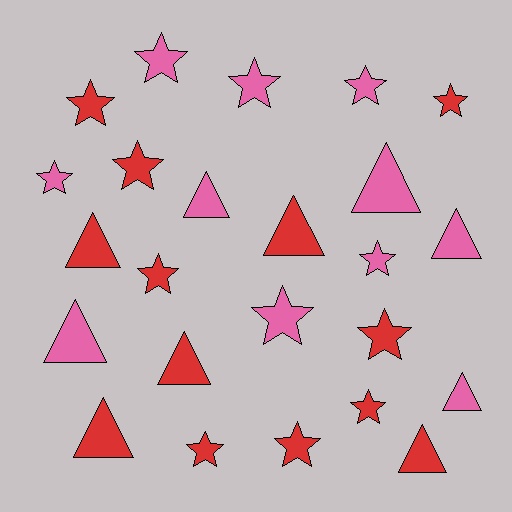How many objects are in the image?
There are 24 objects.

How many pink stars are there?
There are 6 pink stars.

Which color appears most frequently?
Red, with 13 objects.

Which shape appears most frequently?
Star, with 14 objects.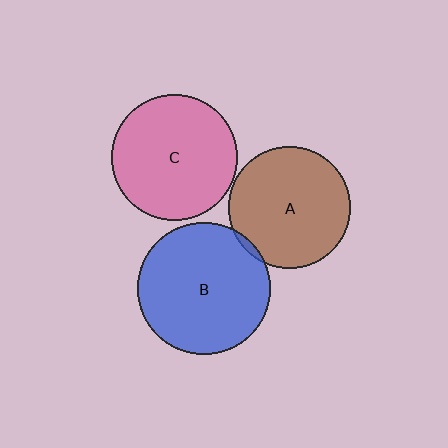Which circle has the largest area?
Circle B (blue).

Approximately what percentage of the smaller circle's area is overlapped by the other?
Approximately 5%.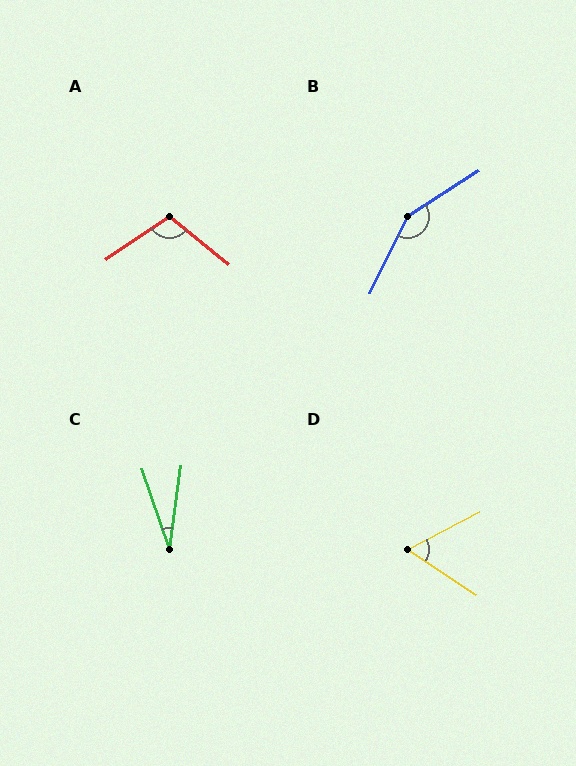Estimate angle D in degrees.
Approximately 61 degrees.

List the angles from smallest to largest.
C (26°), D (61°), A (107°), B (148°).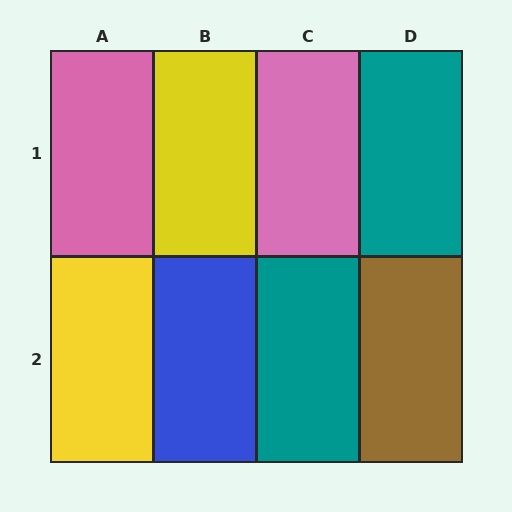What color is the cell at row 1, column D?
Teal.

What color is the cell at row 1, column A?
Pink.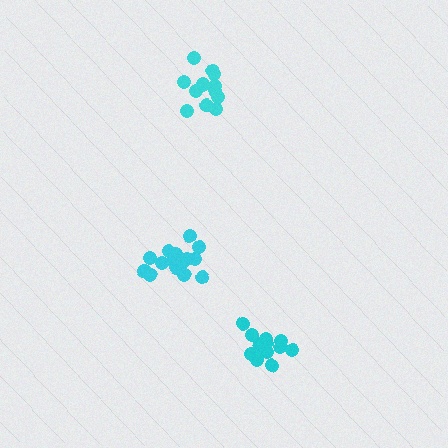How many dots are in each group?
Group 1: 14 dots, Group 2: 13 dots, Group 3: 15 dots (42 total).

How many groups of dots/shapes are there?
There are 3 groups.